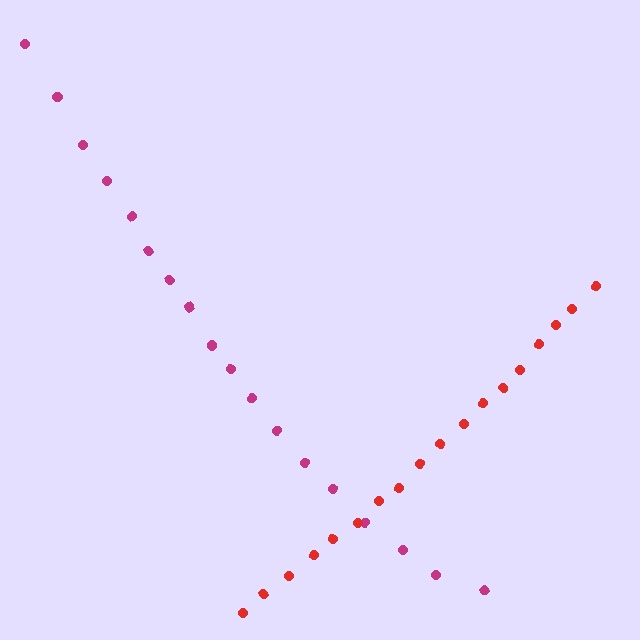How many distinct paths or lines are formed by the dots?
There are 2 distinct paths.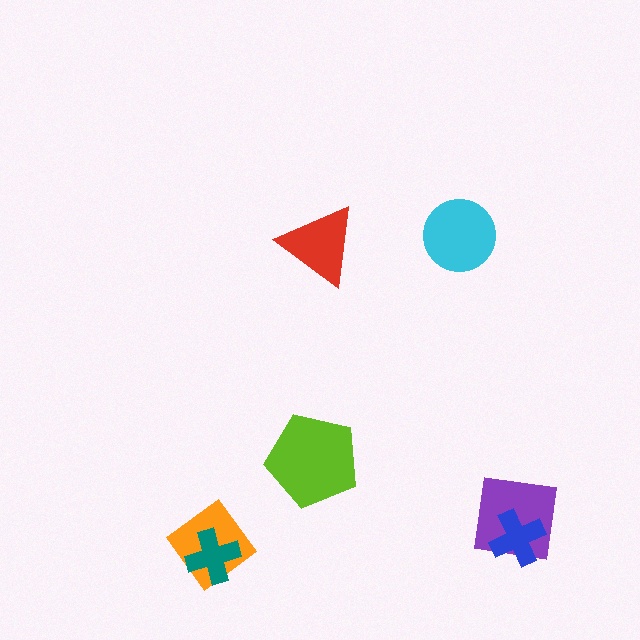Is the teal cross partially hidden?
No, no other shape covers it.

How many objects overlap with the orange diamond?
1 object overlaps with the orange diamond.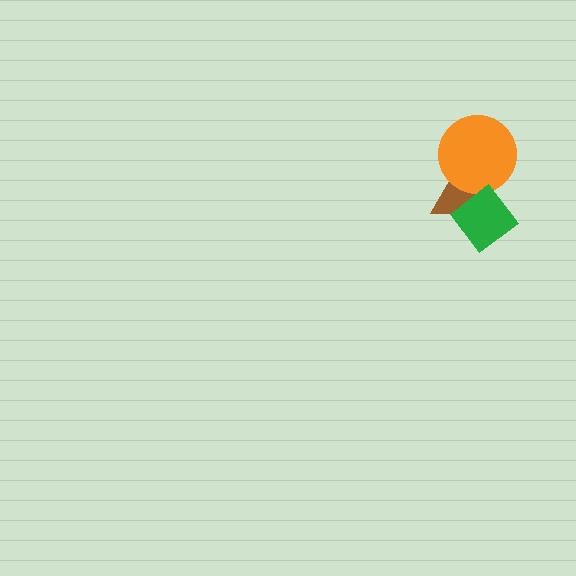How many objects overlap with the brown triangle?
2 objects overlap with the brown triangle.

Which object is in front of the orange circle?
The green diamond is in front of the orange circle.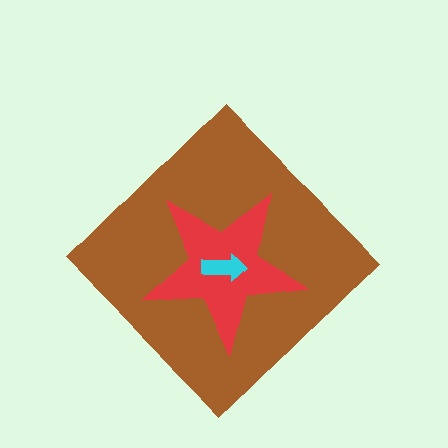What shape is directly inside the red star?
The cyan arrow.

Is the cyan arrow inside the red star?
Yes.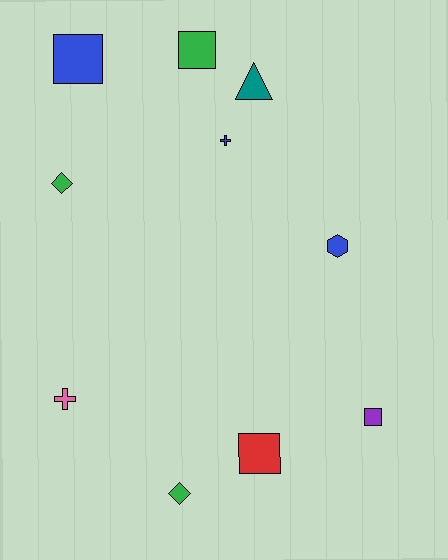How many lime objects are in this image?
There are no lime objects.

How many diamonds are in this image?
There are 2 diamonds.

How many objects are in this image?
There are 10 objects.